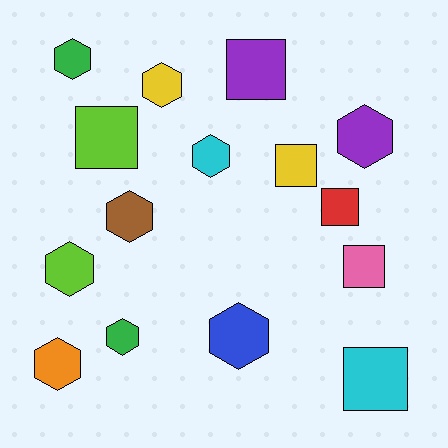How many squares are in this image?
There are 6 squares.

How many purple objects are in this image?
There are 2 purple objects.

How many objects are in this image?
There are 15 objects.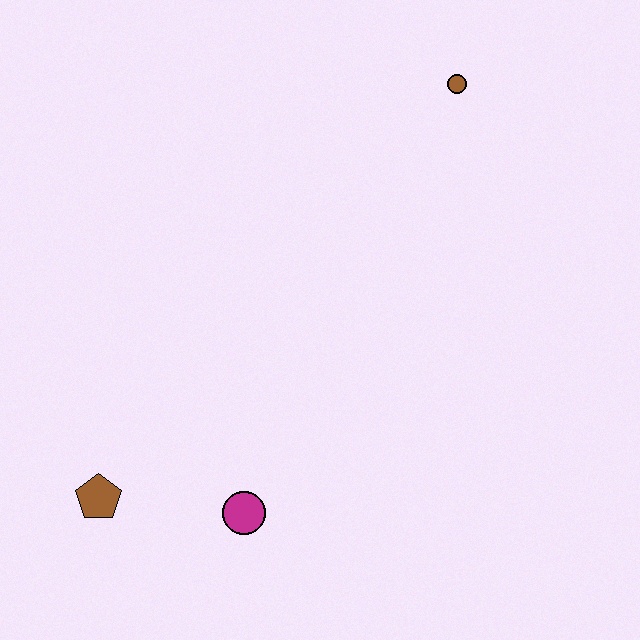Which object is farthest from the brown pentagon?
The brown circle is farthest from the brown pentagon.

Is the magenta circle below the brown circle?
Yes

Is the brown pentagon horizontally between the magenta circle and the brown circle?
No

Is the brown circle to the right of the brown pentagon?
Yes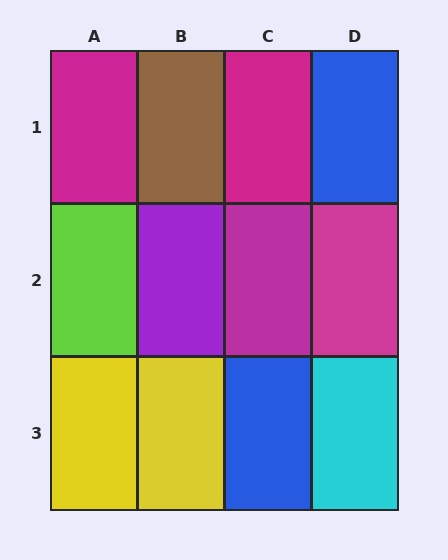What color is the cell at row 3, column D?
Cyan.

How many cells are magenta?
4 cells are magenta.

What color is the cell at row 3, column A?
Yellow.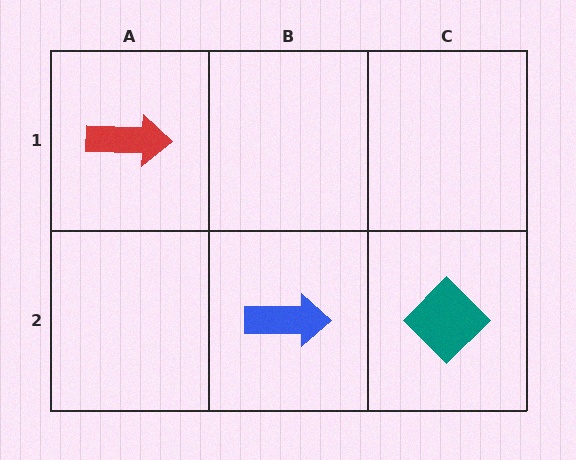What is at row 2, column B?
A blue arrow.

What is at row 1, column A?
A red arrow.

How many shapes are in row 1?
1 shape.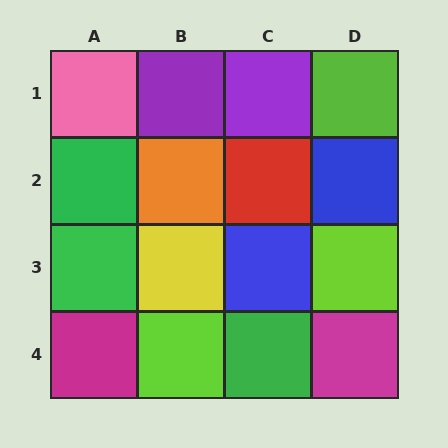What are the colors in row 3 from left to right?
Green, yellow, blue, lime.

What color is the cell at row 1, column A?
Pink.